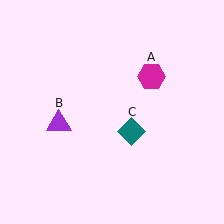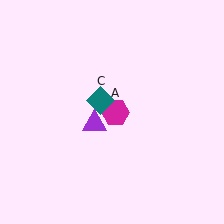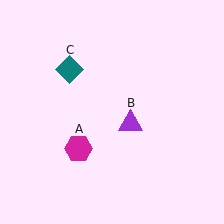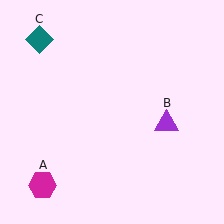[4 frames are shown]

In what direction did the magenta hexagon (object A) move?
The magenta hexagon (object A) moved down and to the left.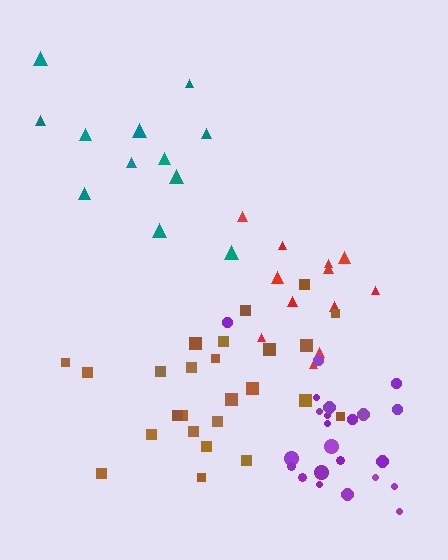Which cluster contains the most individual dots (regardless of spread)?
Brown (25).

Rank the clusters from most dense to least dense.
purple, brown, red, teal.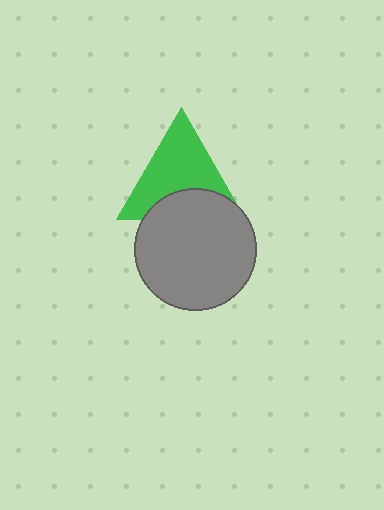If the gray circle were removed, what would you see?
You would see the complete green triangle.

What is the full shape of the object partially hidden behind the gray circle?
The partially hidden object is a green triangle.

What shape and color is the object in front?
The object in front is a gray circle.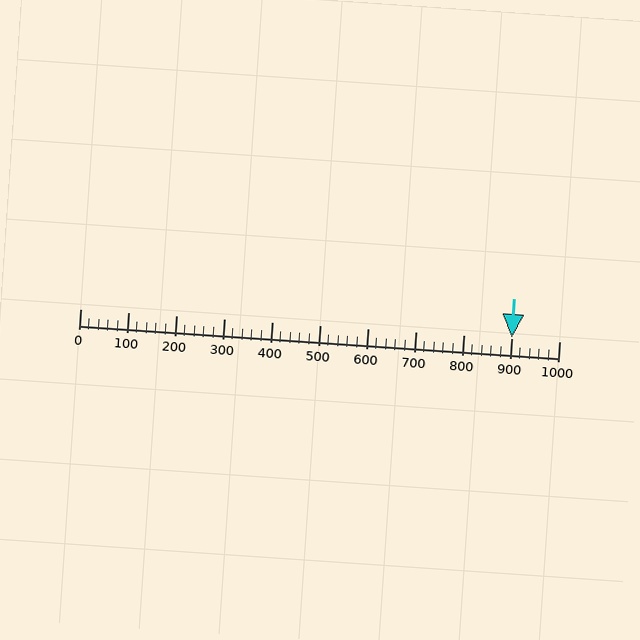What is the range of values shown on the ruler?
The ruler shows values from 0 to 1000.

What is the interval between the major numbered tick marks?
The major tick marks are spaced 100 units apart.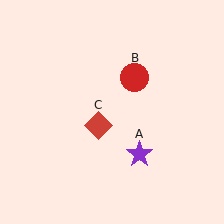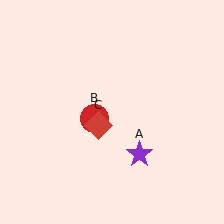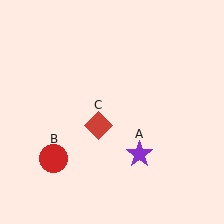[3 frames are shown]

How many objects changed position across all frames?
1 object changed position: red circle (object B).